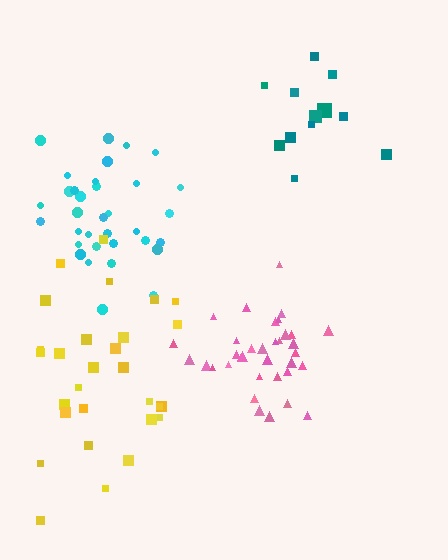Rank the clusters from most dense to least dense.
pink, cyan, teal, yellow.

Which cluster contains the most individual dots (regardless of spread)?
Pink (35).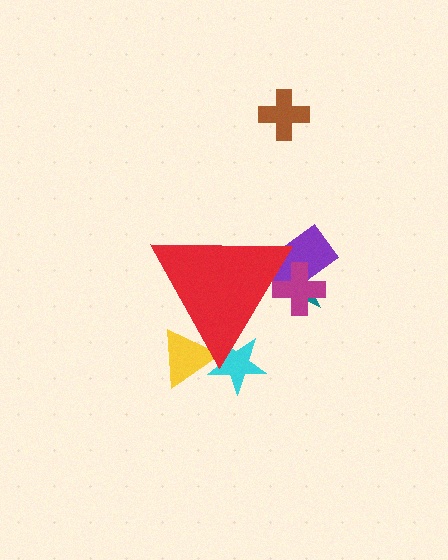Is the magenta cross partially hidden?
Yes, the magenta cross is partially hidden behind the red triangle.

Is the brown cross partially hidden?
No, the brown cross is fully visible.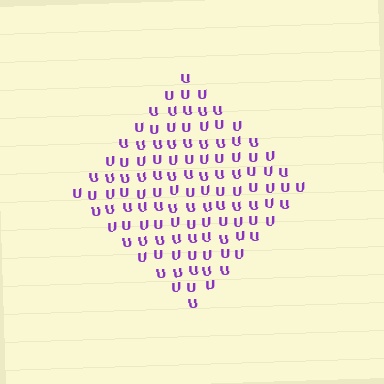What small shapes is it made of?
It is made of small letter U's.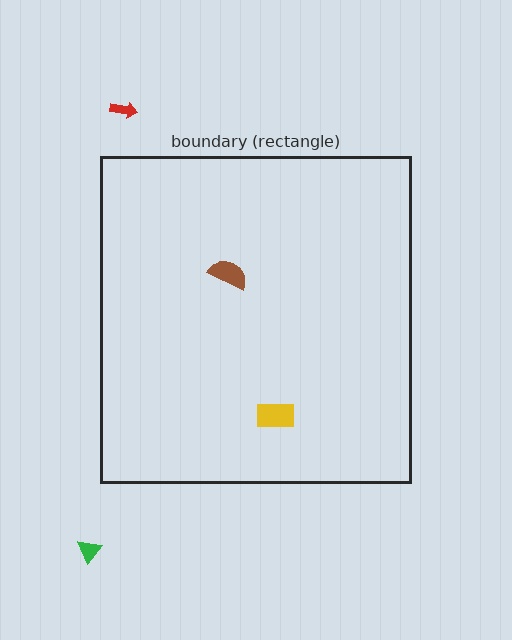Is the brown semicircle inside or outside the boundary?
Inside.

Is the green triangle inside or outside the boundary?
Outside.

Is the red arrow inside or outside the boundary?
Outside.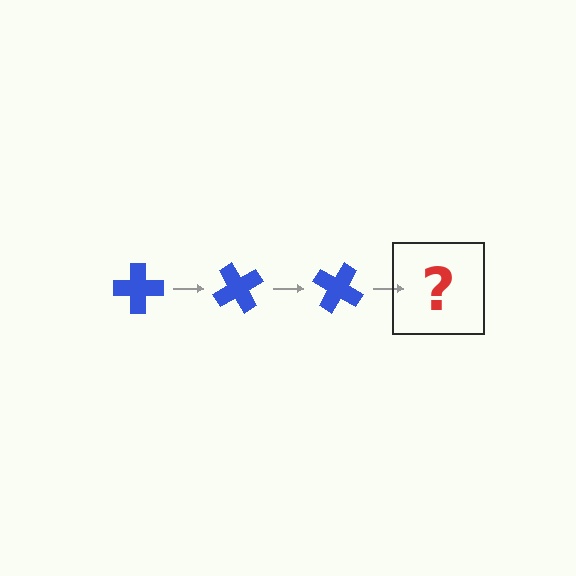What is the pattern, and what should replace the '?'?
The pattern is that the cross rotates 60 degrees each step. The '?' should be a blue cross rotated 180 degrees.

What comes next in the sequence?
The next element should be a blue cross rotated 180 degrees.